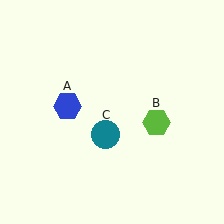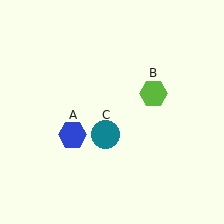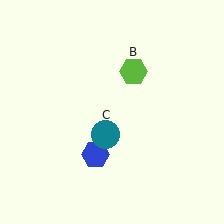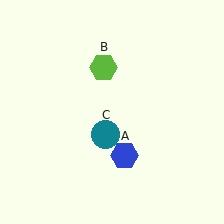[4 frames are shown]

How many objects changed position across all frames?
2 objects changed position: blue hexagon (object A), lime hexagon (object B).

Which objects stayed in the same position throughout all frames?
Teal circle (object C) remained stationary.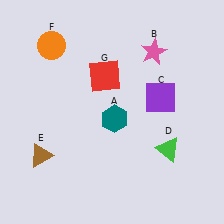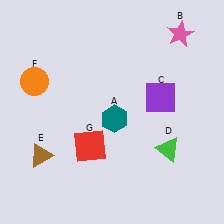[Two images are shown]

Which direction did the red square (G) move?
The red square (G) moved down.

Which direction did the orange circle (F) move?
The orange circle (F) moved down.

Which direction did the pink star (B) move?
The pink star (B) moved right.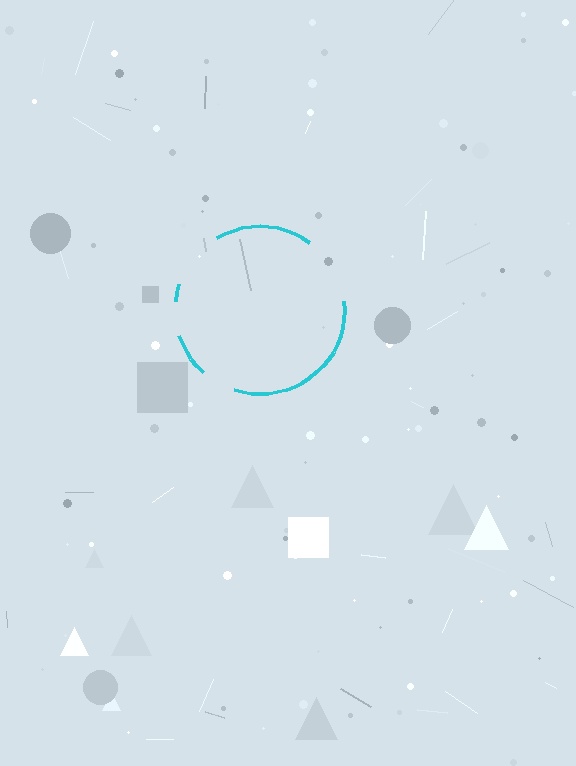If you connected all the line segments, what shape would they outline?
They would outline a circle.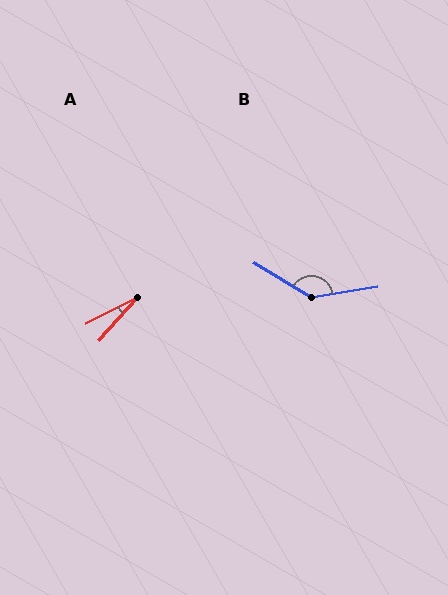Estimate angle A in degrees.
Approximately 22 degrees.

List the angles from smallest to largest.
A (22°), B (139°).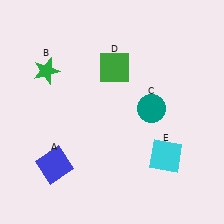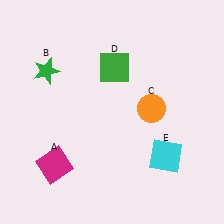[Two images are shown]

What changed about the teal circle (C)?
In Image 1, C is teal. In Image 2, it changed to orange.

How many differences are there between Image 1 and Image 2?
There are 2 differences between the two images.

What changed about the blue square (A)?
In Image 1, A is blue. In Image 2, it changed to magenta.